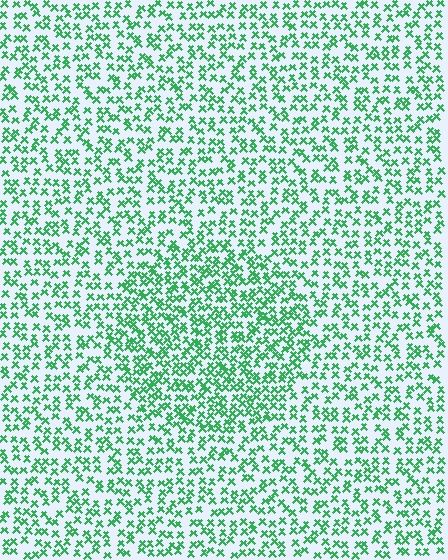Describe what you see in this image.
The image contains small green elements arranged at two different densities. A circle-shaped region is visible where the elements are more densely packed than the surrounding area.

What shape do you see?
I see a circle.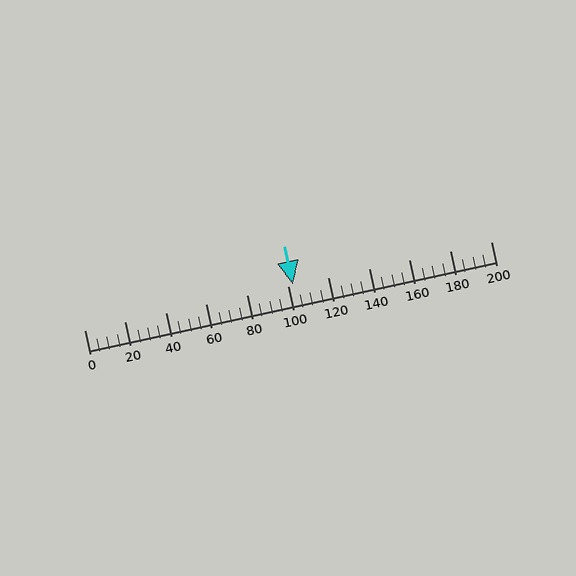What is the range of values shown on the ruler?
The ruler shows values from 0 to 200.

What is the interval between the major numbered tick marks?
The major tick marks are spaced 20 units apart.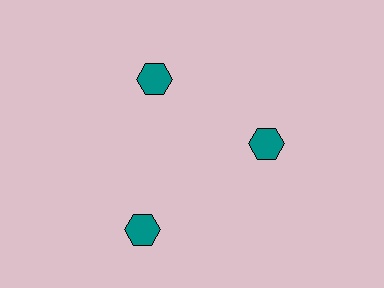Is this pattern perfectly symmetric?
No. The 3 teal hexagons are arranged in a ring, but one element near the 7 o'clock position is pushed outward from the center, breaking the 3-fold rotational symmetry.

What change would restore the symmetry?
The symmetry would be restored by moving it inward, back onto the ring so that all 3 hexagons sit at equal angles and equal distance from the center.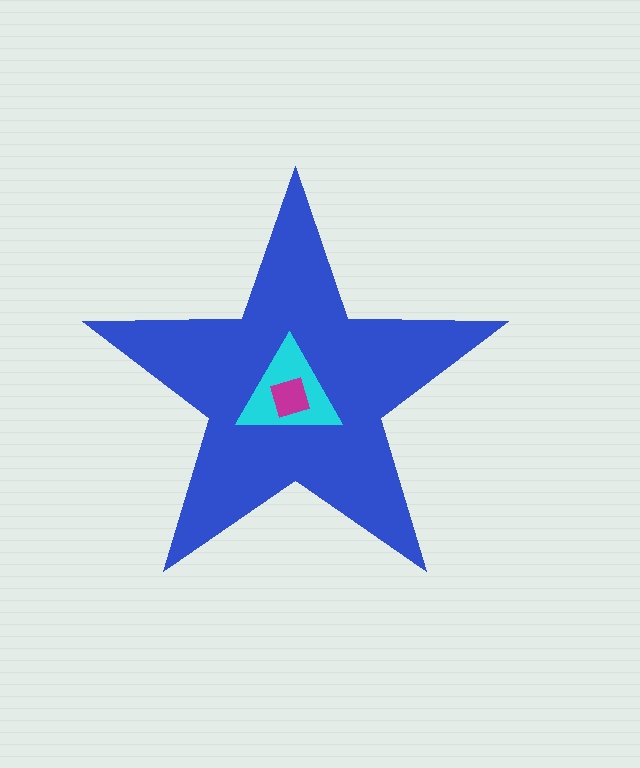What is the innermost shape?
The magenta square.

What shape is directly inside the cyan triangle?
The magenta square.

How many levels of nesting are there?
3.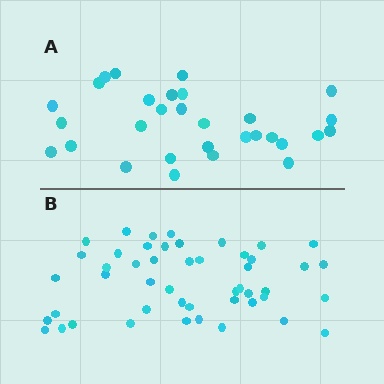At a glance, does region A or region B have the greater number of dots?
Region B (the bottom region) has more dots.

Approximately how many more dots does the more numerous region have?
Region B has approximately 20 more dots than region A.